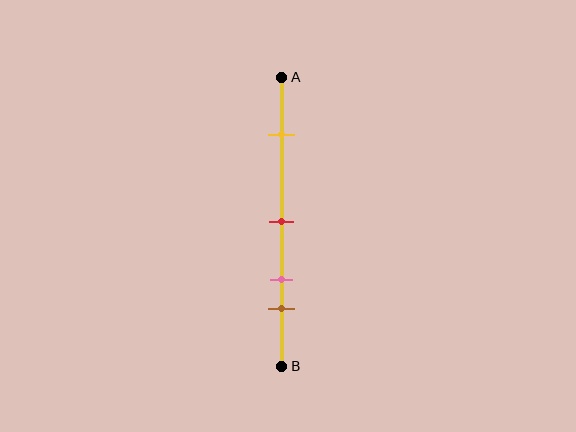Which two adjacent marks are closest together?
The pink and brown marks are the closest adjacent pair.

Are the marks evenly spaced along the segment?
No, the marks are not evenly spaced.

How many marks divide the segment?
There are 4 marks dividing the segment.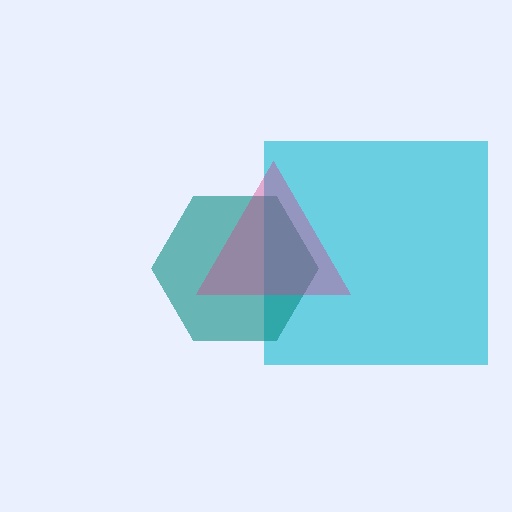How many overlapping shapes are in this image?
There are 3 overlapping shapes in the image.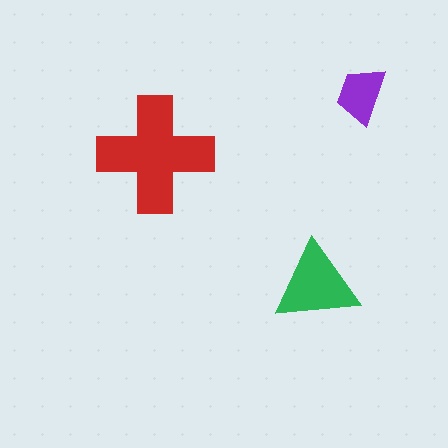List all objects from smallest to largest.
The purple trapezoid, the green triangle, the red cross.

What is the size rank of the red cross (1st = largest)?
1st.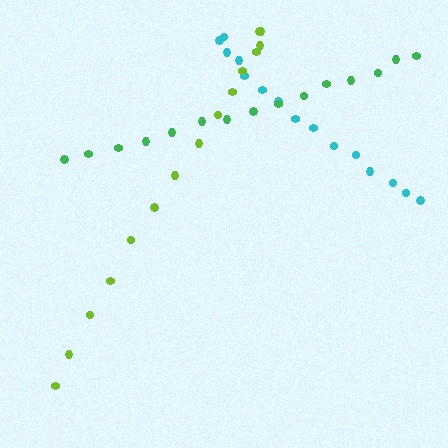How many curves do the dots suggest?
There are 3 distinct paths.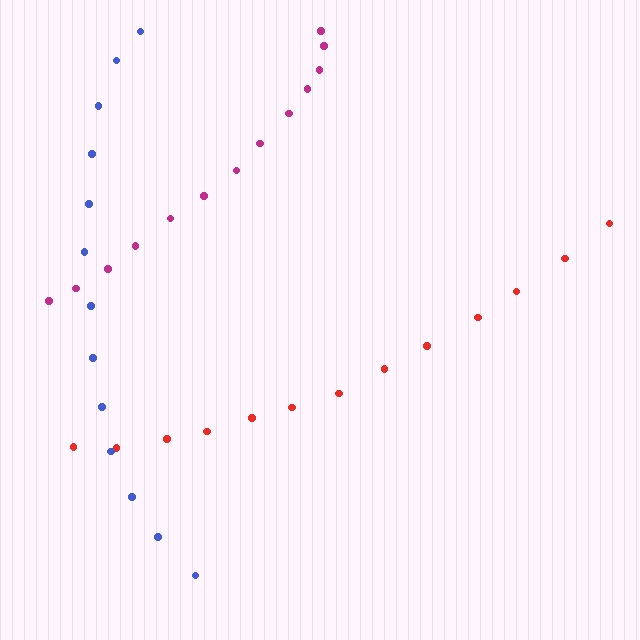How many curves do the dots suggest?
There are 3 distinct paths.